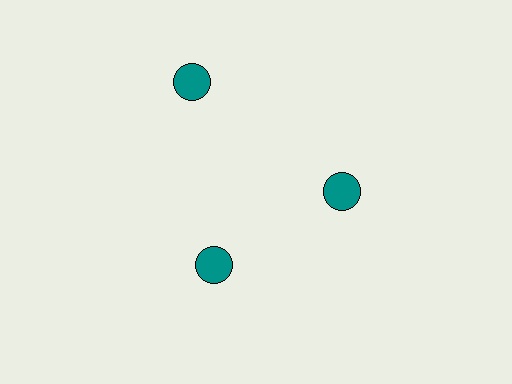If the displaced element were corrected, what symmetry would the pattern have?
It would have 3-fold rotational symmetry — the pattern would map onto itself every 120 degrees.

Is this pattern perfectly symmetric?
No. The 3 teal circles are arranged in a ring, but one element near the 11 o'clock position is pushed outward from the center, breaking the 3-fold rotational symmetry.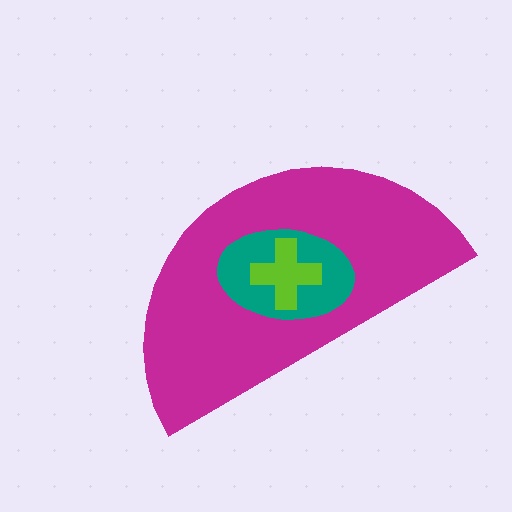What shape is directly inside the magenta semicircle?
The teal ellipse.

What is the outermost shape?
The magenta semicircle.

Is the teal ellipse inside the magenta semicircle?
Yes.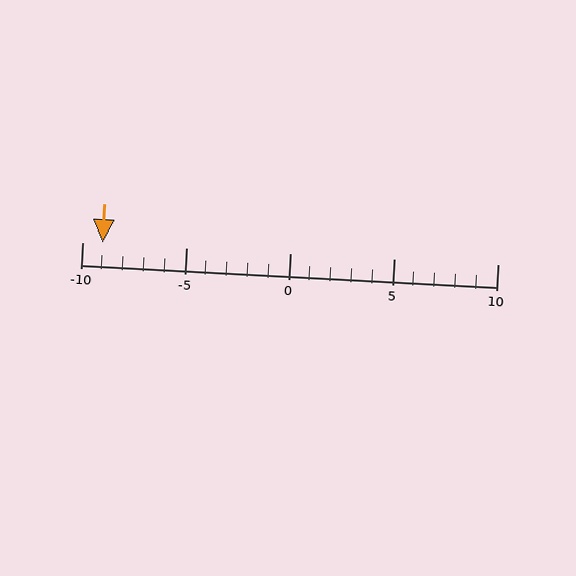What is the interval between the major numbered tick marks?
The major tick marks are spaced 5 units apart.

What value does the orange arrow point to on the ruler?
The orange arrow points to approximately -9.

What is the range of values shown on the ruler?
The ruler shows values from -10 to 10.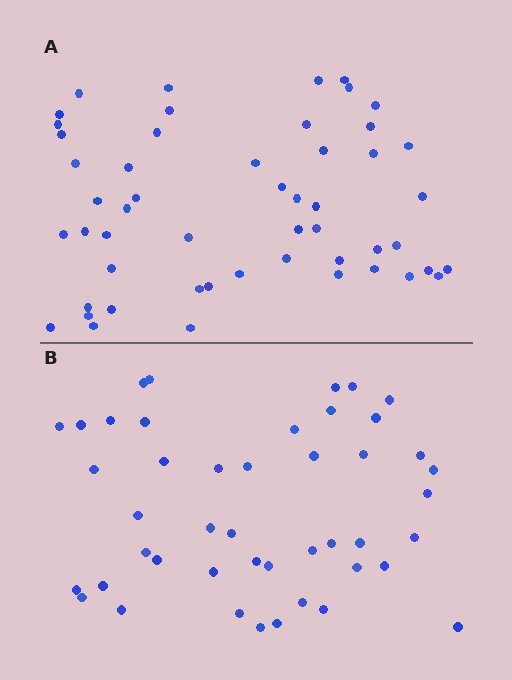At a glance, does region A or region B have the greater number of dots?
Region A (the top region) has more dots.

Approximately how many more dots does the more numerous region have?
Region A has roughly 8 or so more dots than region B.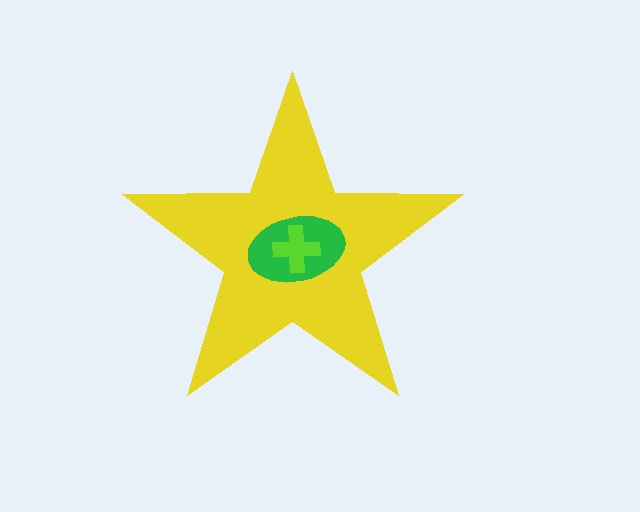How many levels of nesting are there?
3.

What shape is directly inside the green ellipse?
The lime cross.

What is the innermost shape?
The lime cross.